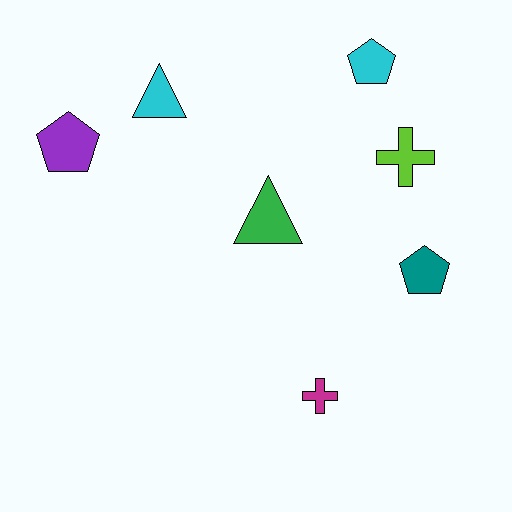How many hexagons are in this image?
There are no hexagons.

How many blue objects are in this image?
There are no blue objects.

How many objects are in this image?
There are 7 objects.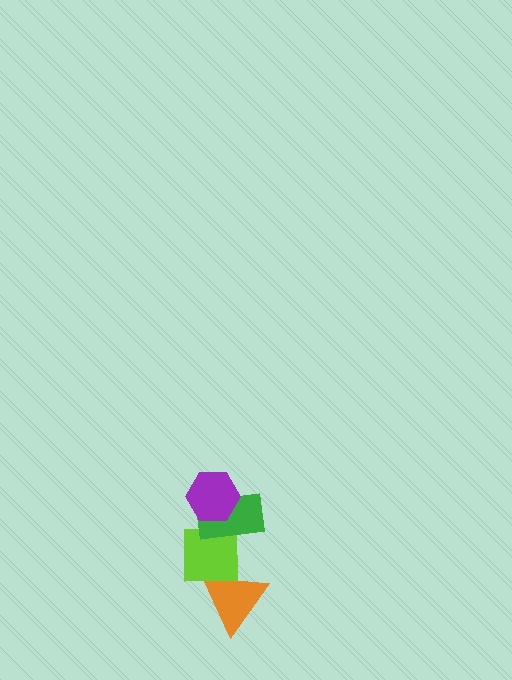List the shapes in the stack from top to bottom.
From top to bottom: the purple hexagon, the green rectangle, the lime square, the orange triangle.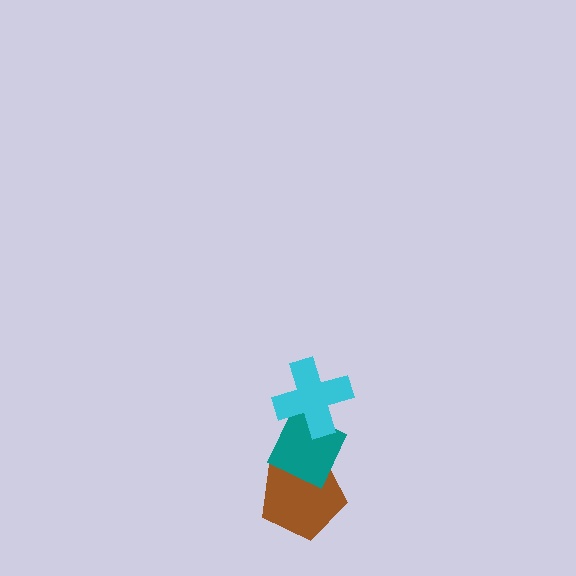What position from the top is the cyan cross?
The cyan cross is 1st from the top.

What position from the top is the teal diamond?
The teal diamond is 2nd from the top.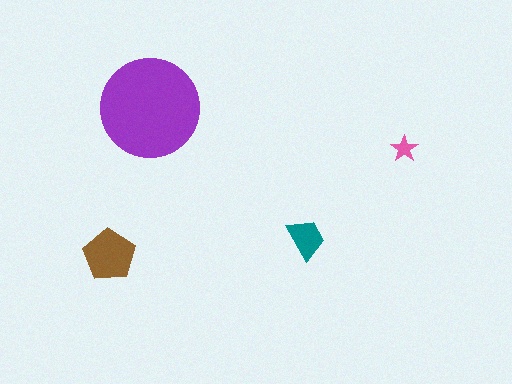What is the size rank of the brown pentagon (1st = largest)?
2nd.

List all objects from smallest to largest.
The pink star, the teal trapezoid, the brown pentagon, the purple circle.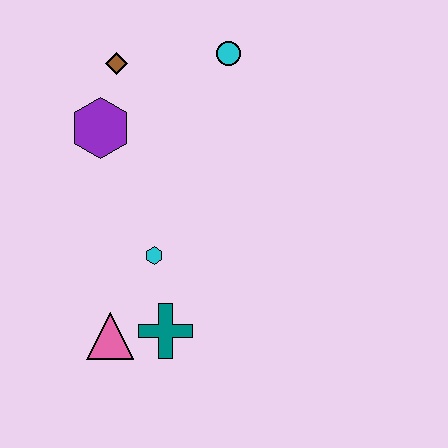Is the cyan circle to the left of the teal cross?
No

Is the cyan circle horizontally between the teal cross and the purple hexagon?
No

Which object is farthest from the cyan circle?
The pink triangle is farthest from the cyan circle.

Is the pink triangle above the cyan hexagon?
No